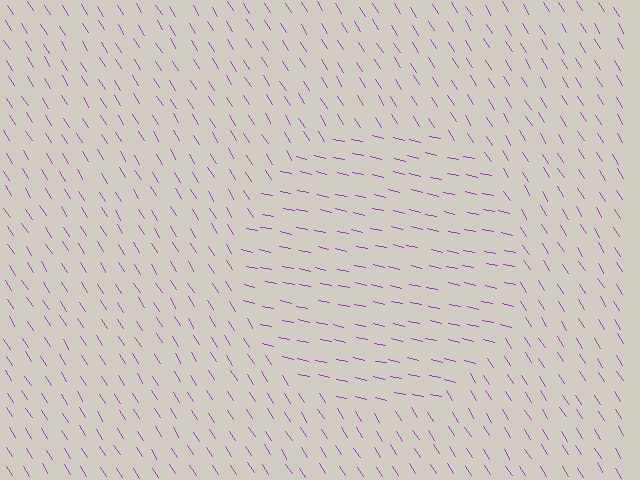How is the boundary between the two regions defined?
The boundary is defined purely by a change in line orientation (approximately 45 degrees difference). All lines are the same color and thickness.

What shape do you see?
I see a circle.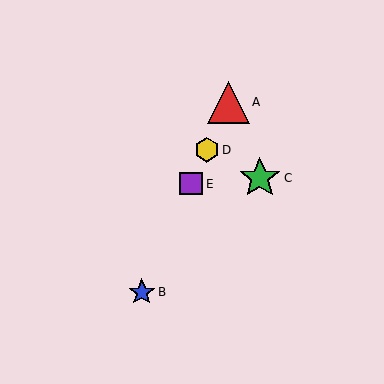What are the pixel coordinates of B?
Object B is at (142, 292).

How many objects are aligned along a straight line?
4 objects (A, B, D, E) are aligned along a straight line.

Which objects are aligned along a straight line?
Objects A, B, D, E are aligned along a straight line.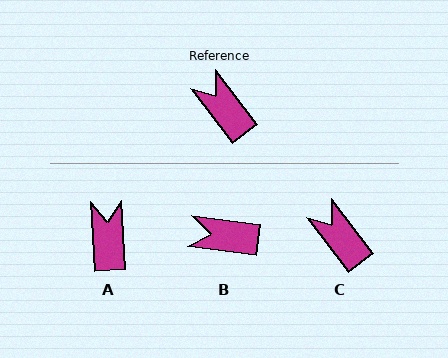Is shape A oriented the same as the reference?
No, it is off by about 35 degrees.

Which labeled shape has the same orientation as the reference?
C.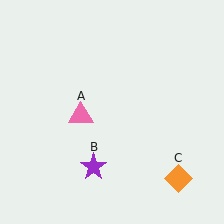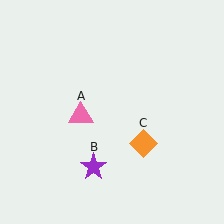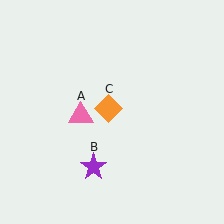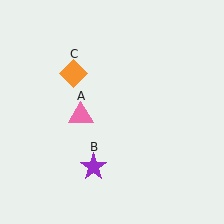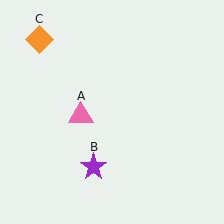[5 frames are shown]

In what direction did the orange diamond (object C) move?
The orange diamond (object C) moved up and to the left.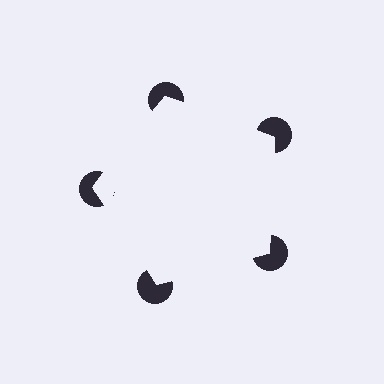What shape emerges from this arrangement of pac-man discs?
An illusory pentagon — its edges are inferred from the aligned wedge cuts in the pac-man discs, not physically drawn.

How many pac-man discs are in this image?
There are 5 — one at each vertex of the illusory pentagon.